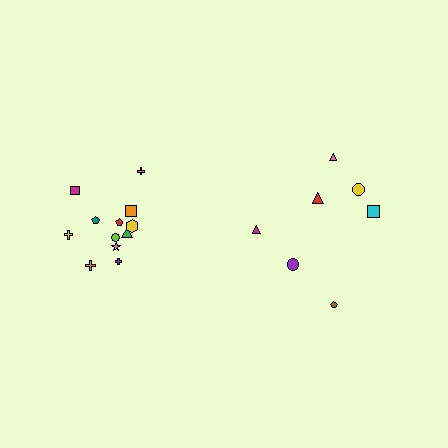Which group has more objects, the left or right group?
The left group.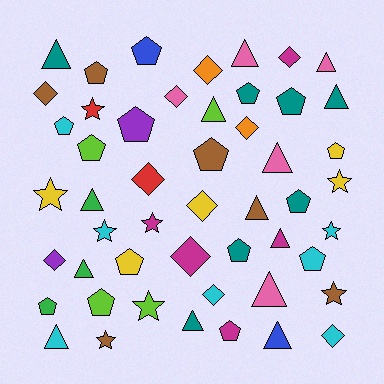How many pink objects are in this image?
There are 5 pink objects.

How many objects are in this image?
There are 50 objects.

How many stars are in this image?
There are 9 stars.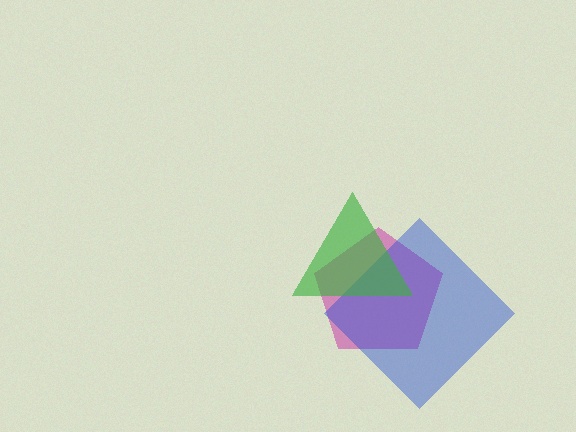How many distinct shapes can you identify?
There are 3 distinct shapes: a magenta pentagon, a blue diamond, a green triangle.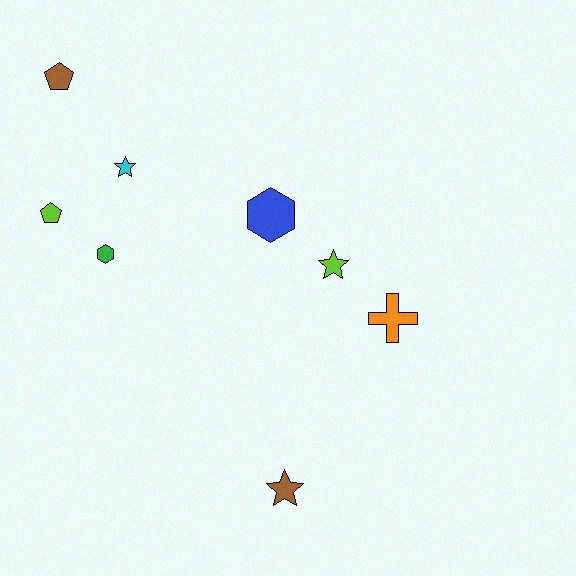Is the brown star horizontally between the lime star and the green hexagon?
Yes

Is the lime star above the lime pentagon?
No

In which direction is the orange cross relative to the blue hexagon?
The orange cross is to the right of the blue hexagon.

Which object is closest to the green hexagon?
The lime pentagon is closest to the green hexagon.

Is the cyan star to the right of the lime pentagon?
Yes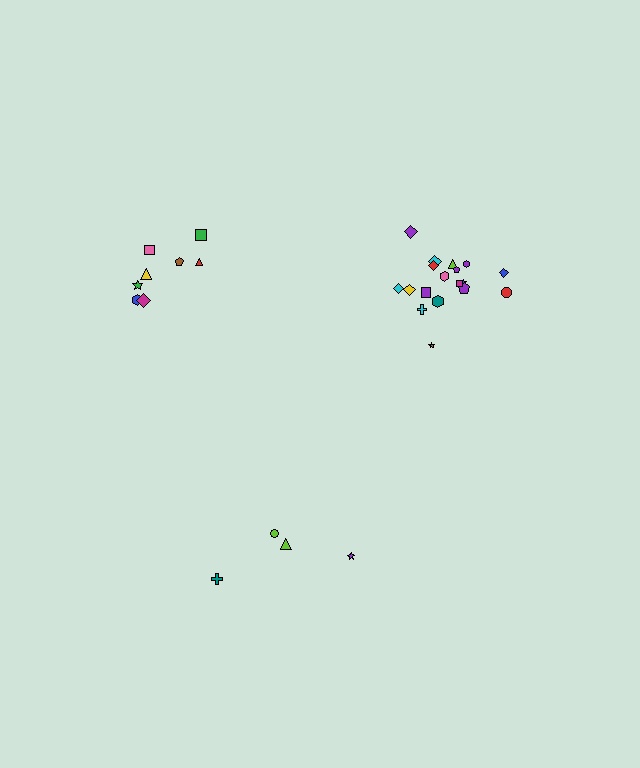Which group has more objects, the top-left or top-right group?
The top-right group.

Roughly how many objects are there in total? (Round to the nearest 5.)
Roughly 30 objects in total.